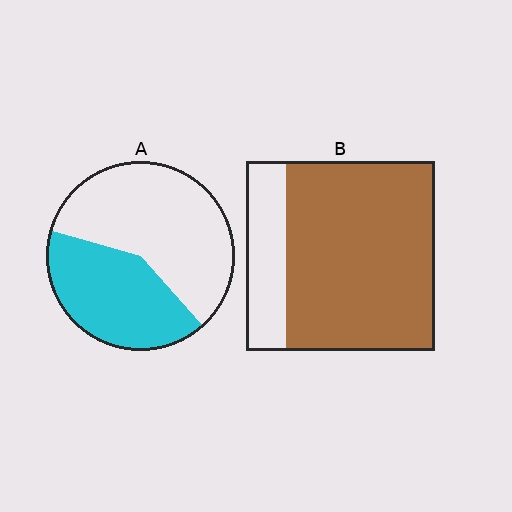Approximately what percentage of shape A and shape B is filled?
A is approximately 40% and B is approximately 80%.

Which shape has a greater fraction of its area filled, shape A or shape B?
Shape B.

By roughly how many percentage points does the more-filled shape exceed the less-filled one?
By roughly 40 percentage points (B over A).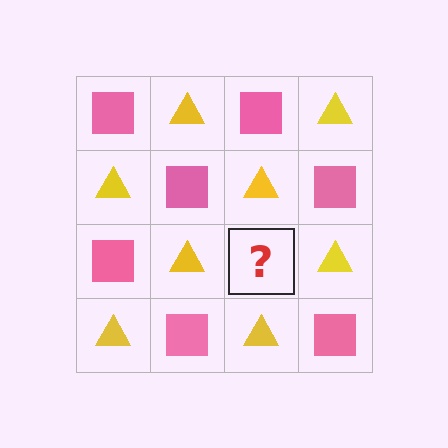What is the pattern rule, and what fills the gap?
The rule is that it alternates pink square and yellow triangle in a checkerboard pattern. The gap should be filled with a pink square.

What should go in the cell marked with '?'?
The missing cell should contain a pink square.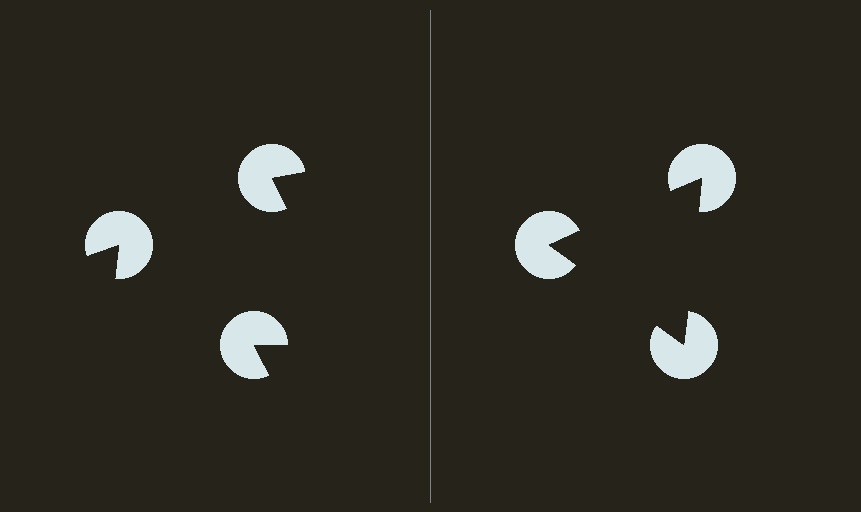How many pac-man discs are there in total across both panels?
6 — 3 on each side.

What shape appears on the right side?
An illusory triangle.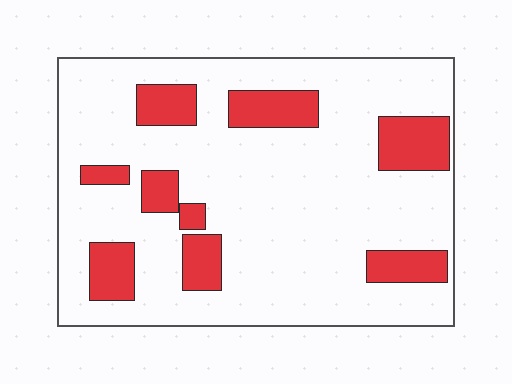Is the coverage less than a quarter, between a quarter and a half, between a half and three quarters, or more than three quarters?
Less than a quarter.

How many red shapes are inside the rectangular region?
9.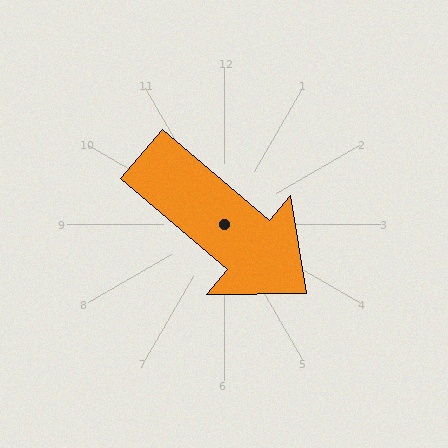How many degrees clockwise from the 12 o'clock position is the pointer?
Approximately 130 degrees.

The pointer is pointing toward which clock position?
Roughly 4 o'clock.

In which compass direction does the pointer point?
Southeast.